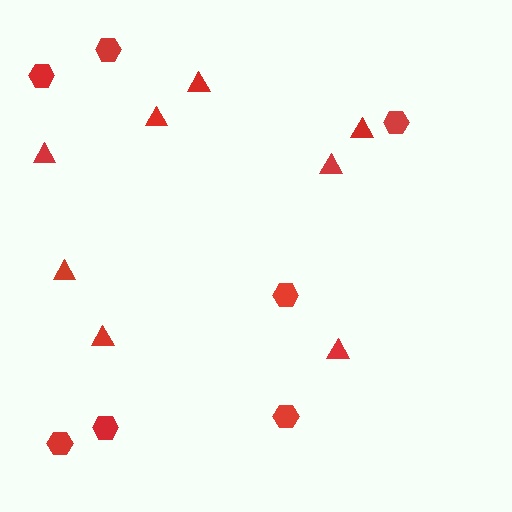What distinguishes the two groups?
There are 2 groups: one group of hexagons (7) and one group of triangles (8).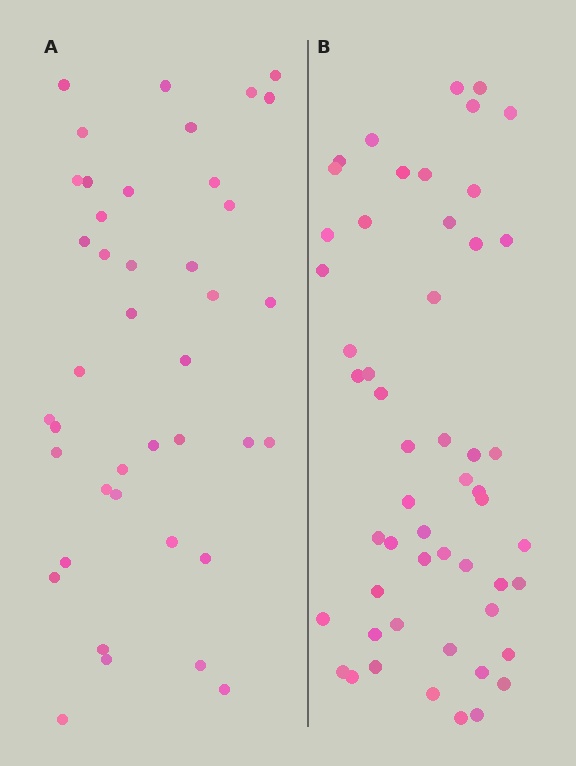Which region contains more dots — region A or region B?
Region B (the right region) has more dots.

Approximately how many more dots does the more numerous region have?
Region B has roughly 12 or so more dots than region A.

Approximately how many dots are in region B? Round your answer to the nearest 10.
About 50 dots. (The exact count is 53, which rounds to 50.)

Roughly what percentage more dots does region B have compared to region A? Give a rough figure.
About 30% more.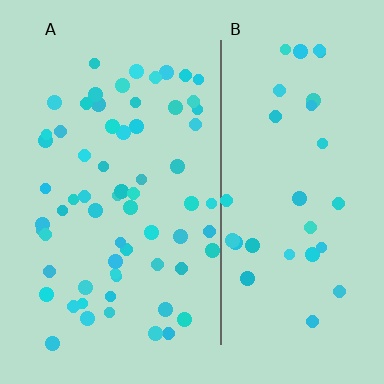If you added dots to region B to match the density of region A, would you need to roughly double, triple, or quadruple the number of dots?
Approximately double.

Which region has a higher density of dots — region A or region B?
A (the left).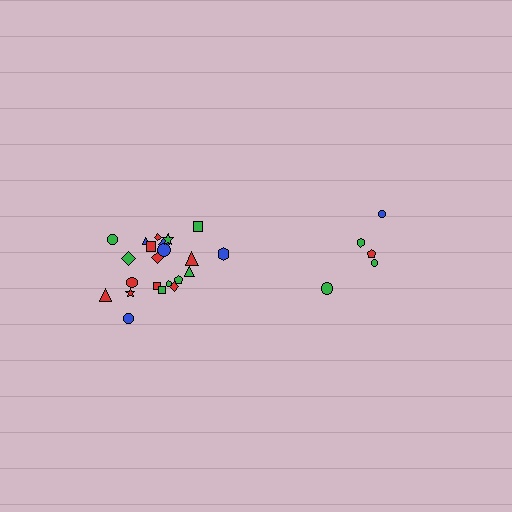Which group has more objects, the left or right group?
The left group.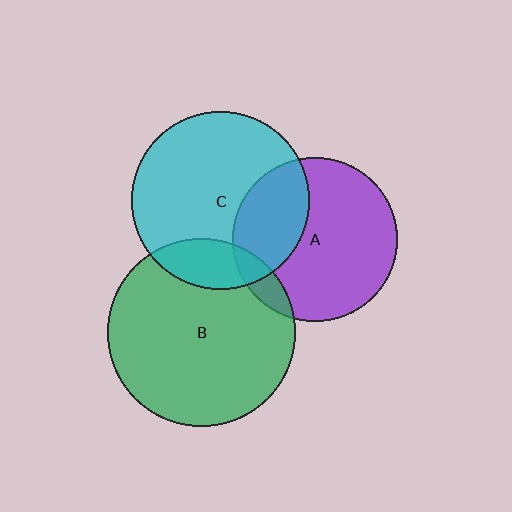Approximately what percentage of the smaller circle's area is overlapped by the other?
Approximately 30%.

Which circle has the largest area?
Circle B (green).